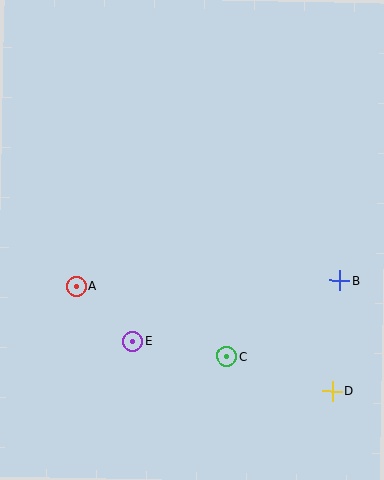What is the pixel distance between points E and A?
The distance between E and A is 79 pixels.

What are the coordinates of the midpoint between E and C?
The midpoint between E and C is at (180, 349).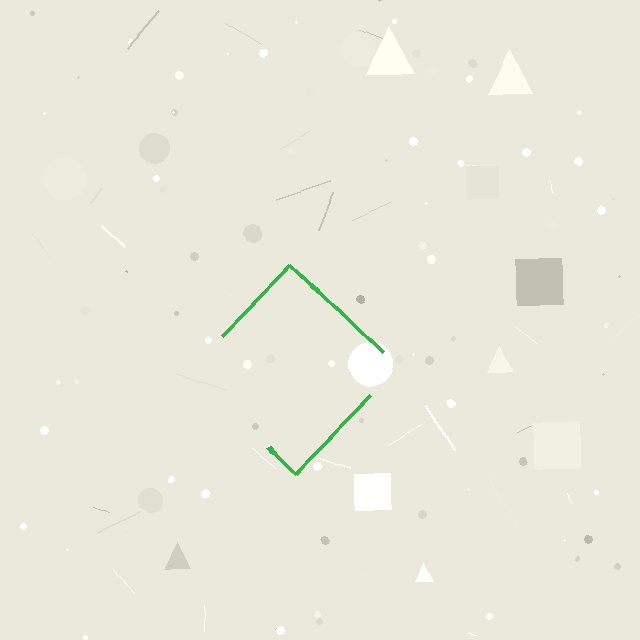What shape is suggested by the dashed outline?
The dashed outline suggests a diamond.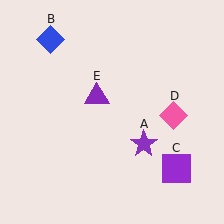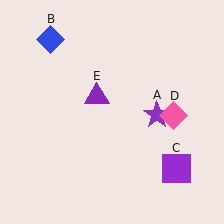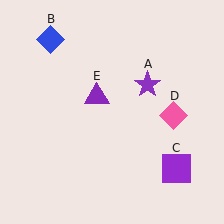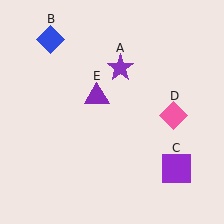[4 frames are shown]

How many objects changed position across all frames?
1 object changed position: purple star (object A).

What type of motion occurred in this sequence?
The purple star (object A) rotated counterclockwise around the center of the scene.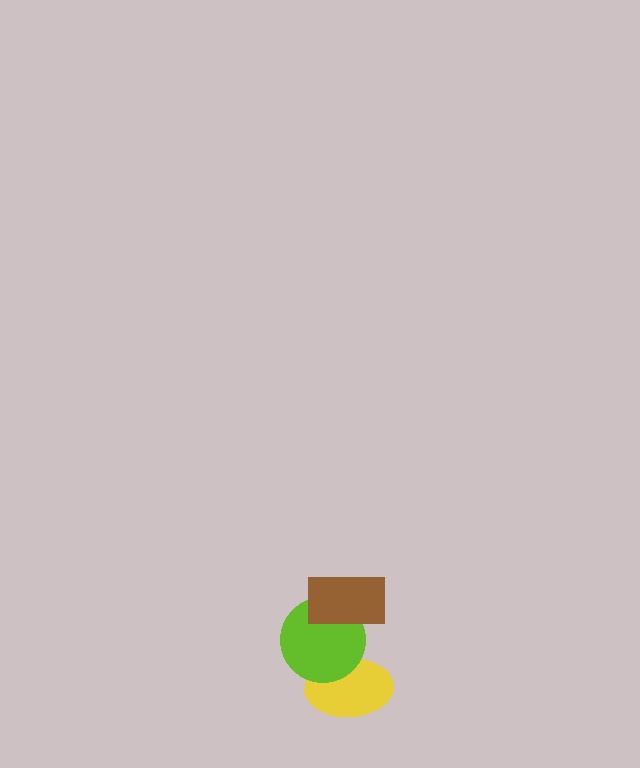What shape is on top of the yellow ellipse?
The lime circle is on top of the yellow ellipse.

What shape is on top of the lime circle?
The brown rectangle is on top of the lime circle.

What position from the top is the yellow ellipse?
The yellow ellipse is 3rd from the top.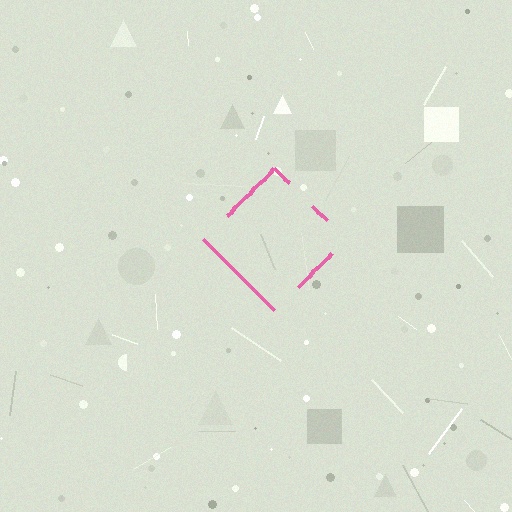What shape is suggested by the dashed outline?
The dashed outline suggests a diamond.